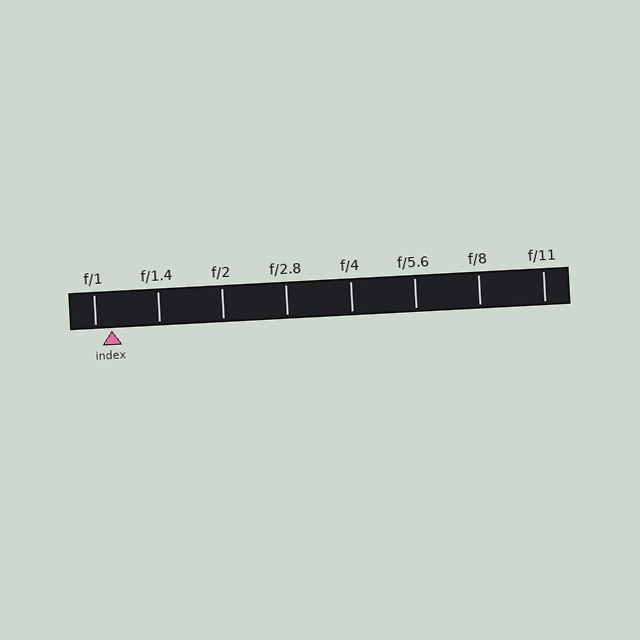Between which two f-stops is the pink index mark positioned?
The index mark is between f/1 and f/1.4.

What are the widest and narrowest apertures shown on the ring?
The widest aperture shown is f/1 and the narrowest is f/11.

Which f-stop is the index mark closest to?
The index mark is closest to f/1.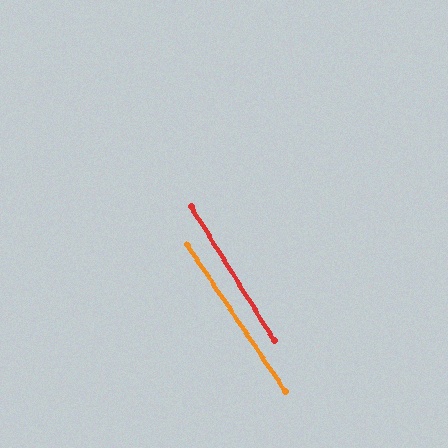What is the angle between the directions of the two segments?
Approximately 2 degrees.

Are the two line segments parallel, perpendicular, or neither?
Parallel — their directions differ by only 1.8°.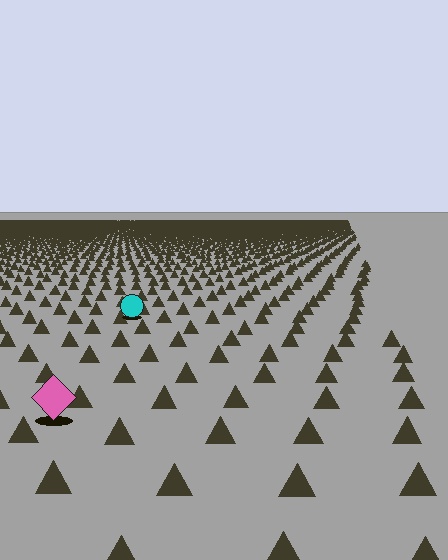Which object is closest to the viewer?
The pink diamond is closest. The texture marks near it are larger and more spread out.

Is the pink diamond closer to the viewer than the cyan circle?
Yes. The pink diamond is closer — you can tell from the texture gradient: the ground texture is coarser near it.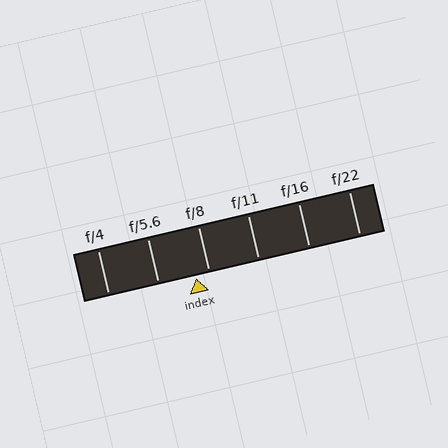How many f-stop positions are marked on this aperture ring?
There are 6 f-stop positions marked.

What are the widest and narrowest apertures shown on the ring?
The widest aperture shown is f/4 and the narrowest is f/22.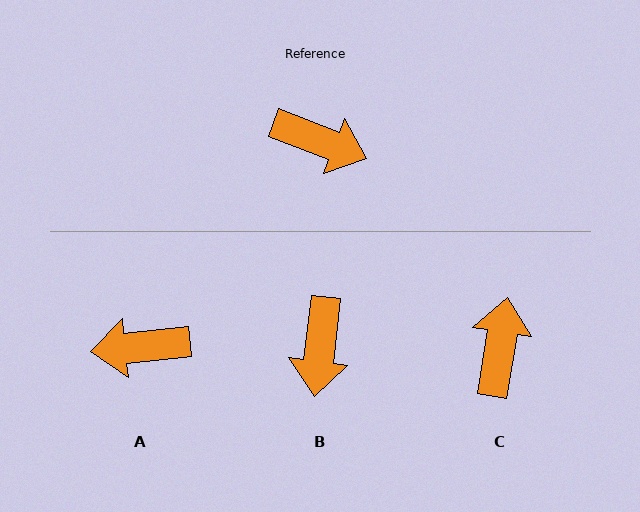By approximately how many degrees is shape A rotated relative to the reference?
Approximately 153 degrees clockwise.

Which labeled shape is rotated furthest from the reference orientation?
A, about 153 degrees away.